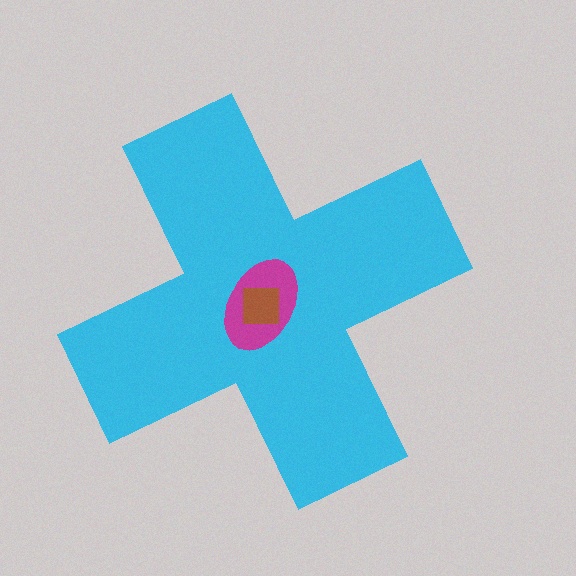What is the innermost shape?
The brown square.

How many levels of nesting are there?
3.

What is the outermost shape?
The cyan cross.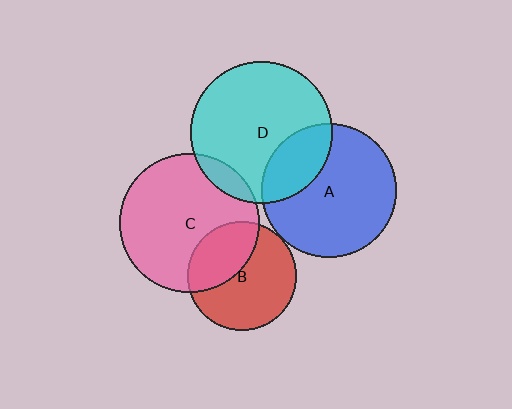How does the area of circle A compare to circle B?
Approximately 1.5 times.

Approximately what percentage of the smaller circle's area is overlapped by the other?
Approximately 35%.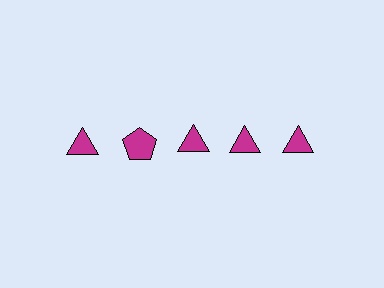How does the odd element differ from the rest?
It has a different shape: pentagon instead of triangle.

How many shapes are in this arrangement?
There are 5 shapes arranged in a grid pattern.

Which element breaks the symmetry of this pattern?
The magenta pentagon in the top row, second from left column breaks the symmetry. All other shapes are magenta triangles.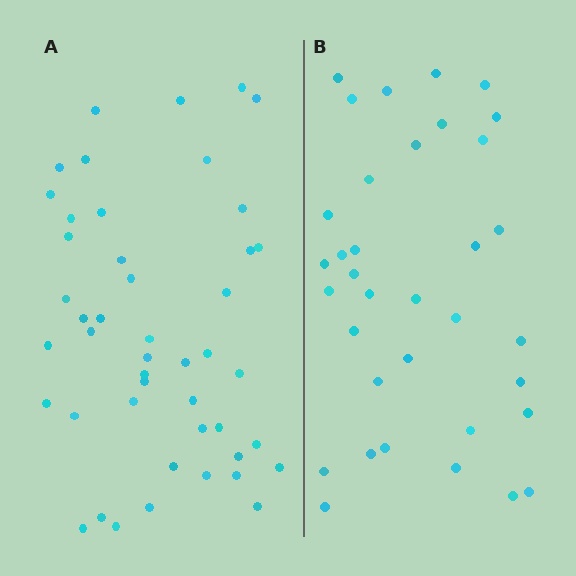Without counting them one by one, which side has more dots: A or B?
Region A (the left region) has more dots.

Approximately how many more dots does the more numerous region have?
Region A has roughly 12 or so more dots than region B.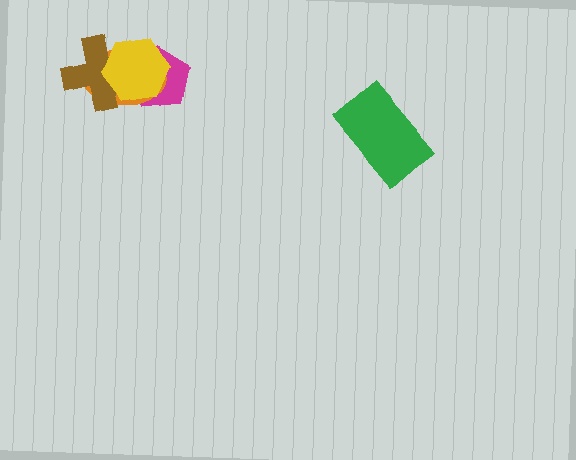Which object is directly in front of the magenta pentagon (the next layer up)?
The orange ellipse is directly in front of the magenta pentagon.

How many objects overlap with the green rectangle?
0 objects overlap with the green rectangle.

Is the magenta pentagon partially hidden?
Yes, it is partially covered by another shape.